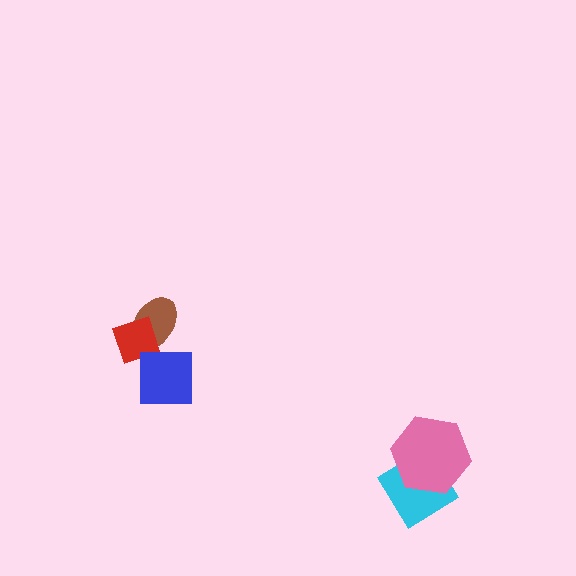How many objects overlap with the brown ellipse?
1 object overlaps with the brown ellipse.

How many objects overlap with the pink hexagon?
1 object overlaps with the pink hexagon.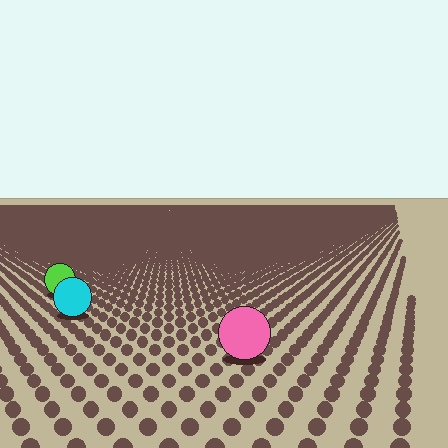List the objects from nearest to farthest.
From nearest to farthest: the pink circle, the cyan circle, the lime circle.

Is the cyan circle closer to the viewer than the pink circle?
No. The pink circle is closer — you can tell from the texture gradient: the ground texture is coarser near it.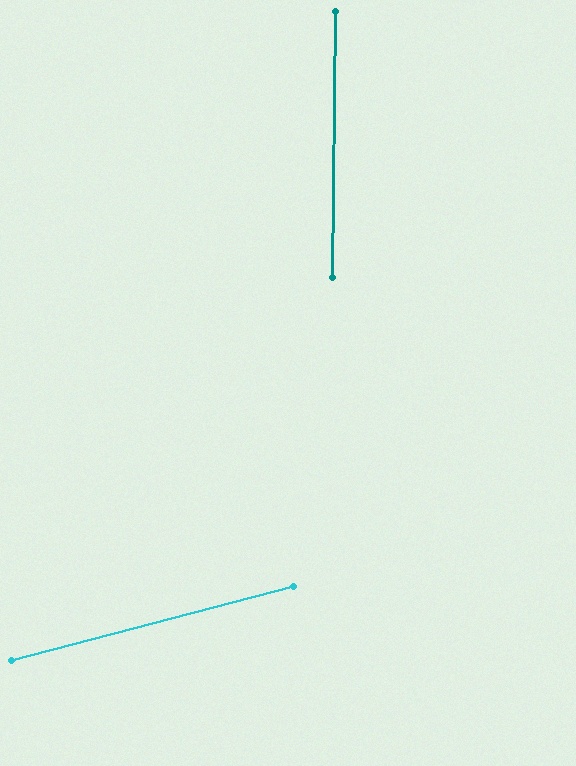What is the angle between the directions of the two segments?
Approximately 75 degrees.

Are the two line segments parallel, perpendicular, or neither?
Neither parallel nor perpendicular — they differ by about 75°.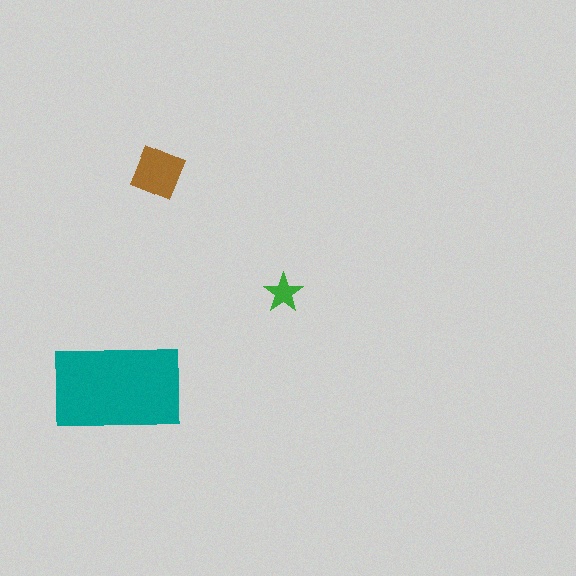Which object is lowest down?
The teal rectangle is bottommost.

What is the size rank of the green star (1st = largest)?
3rd.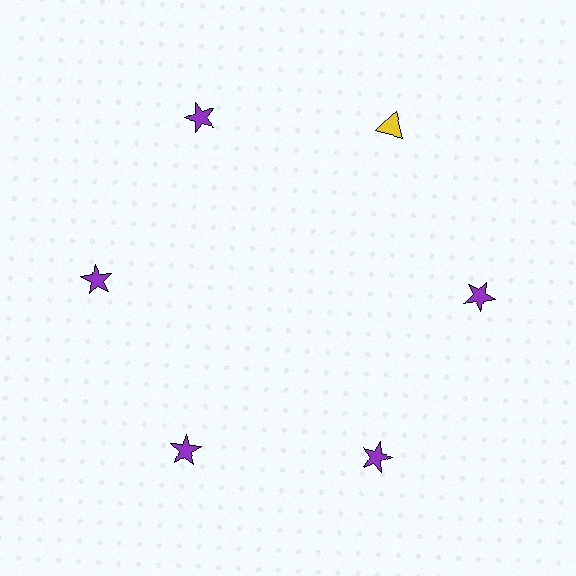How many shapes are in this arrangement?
There are 6 shapes arranged in a ring pattern.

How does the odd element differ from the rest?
It differs in both color (yellow instead of purple) and shape (triangle instead of star).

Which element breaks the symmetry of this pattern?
The yellow triangle at roughly the 1 o'clock position breaks the symmetry. All other shapes are purple stars.